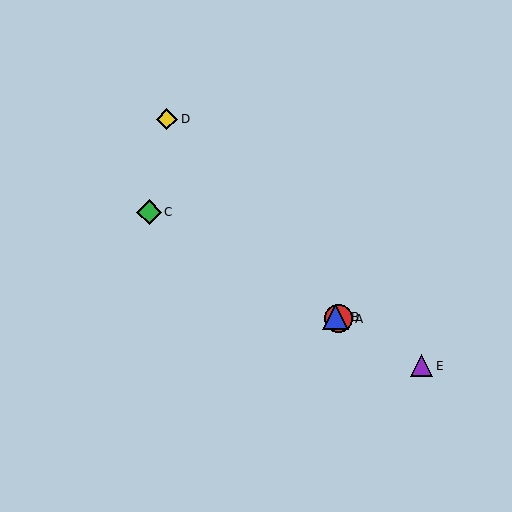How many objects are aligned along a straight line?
4 objects (A, B, C, E) are aligned along a straight line.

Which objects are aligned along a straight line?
Objects A, B, C, E are aligned along a straight line.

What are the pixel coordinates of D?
Object D is at (167, 119).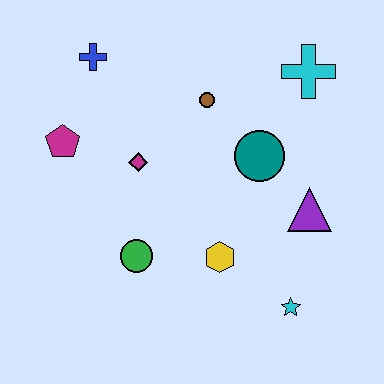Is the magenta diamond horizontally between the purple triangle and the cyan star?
No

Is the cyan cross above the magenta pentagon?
Yes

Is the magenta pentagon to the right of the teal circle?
No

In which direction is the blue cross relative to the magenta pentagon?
The blue cross is above the magenta pentagon.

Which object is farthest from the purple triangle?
The blue cross is farthest from the purple triangle.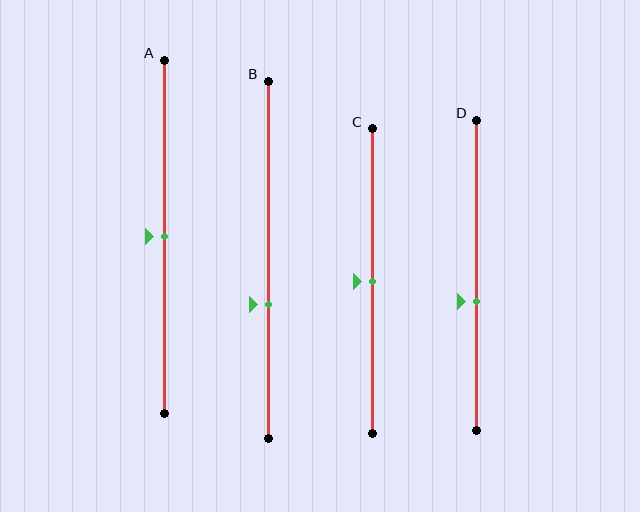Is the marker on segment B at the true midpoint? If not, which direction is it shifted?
No, the marker on segment B is shifted downward by about 13% of the segment length.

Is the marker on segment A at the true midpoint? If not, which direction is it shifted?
Yes, the marker on segment A is at the true midpoint.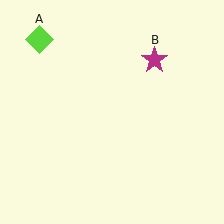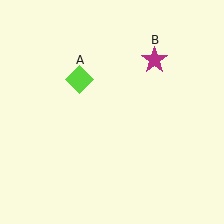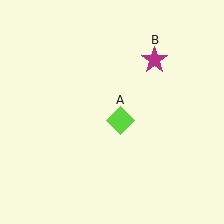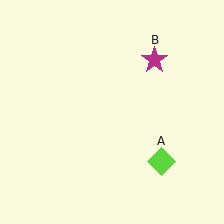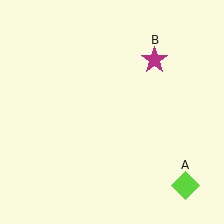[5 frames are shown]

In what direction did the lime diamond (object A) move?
The lime diamond (object A) moved down and to the right.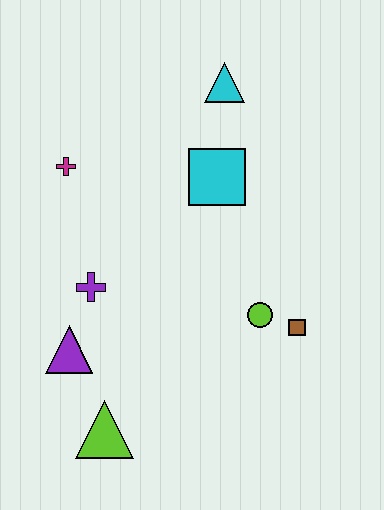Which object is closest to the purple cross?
The purple triangle is closest to the purple cross.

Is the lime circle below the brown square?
No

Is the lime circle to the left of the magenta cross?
No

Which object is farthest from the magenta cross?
The brown square is farthest from the magenta cross.